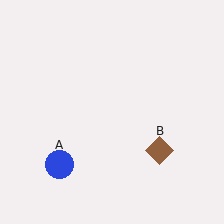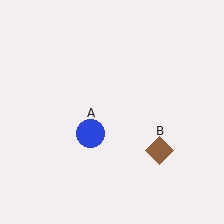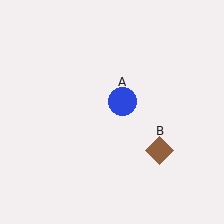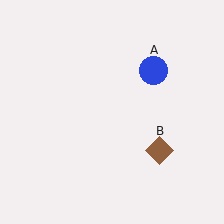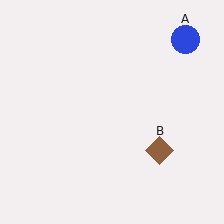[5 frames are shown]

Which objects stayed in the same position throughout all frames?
Brown diamond (object B) remained stationary.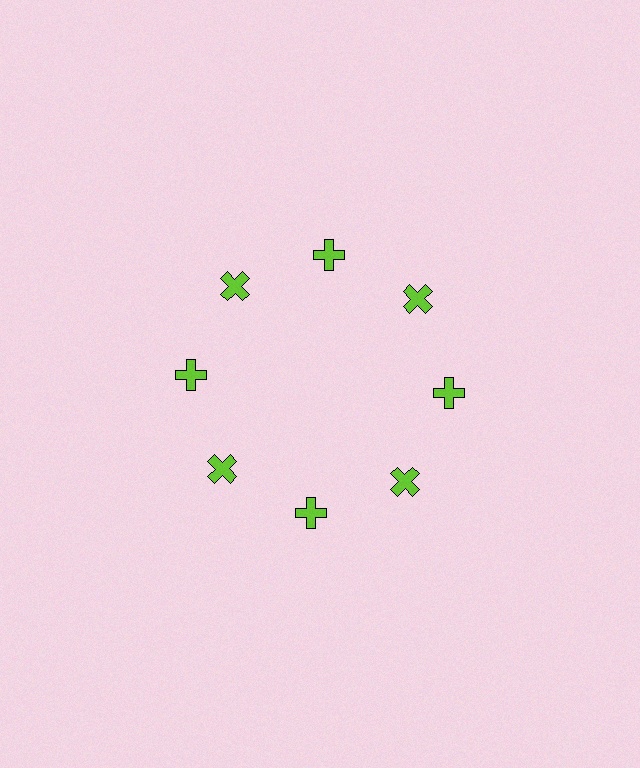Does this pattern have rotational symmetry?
Yes, this pattern has 8-fold rotational symmetry. It looks the same after rotating 45 degrees around the center.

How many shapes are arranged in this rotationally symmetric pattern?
There are 8 shapes, arranged in 8 groups of 1.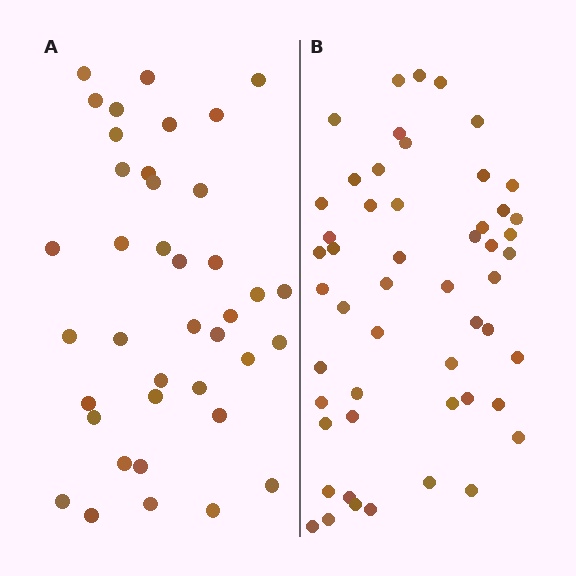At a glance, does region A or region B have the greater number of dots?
Region B (the right region) has more dots.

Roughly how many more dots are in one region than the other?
Region B has approximately 15 more dots than region A.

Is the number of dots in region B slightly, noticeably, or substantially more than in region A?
Region B has noticeably more, but not dramatically so. The ratio is roughly 1.3 to 1.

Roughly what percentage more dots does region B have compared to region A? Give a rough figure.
About 35% more.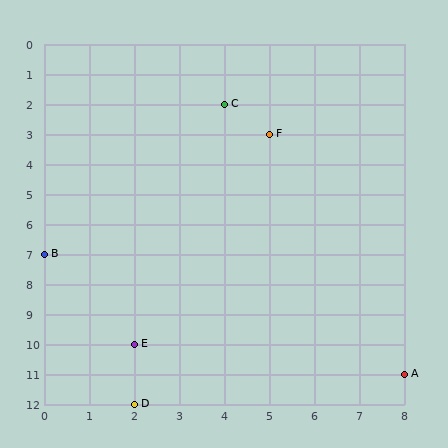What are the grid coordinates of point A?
Point A is at grid coordinates (8, 11).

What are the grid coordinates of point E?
Point E is at grid coordinates (2, 10).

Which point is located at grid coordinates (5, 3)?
Point F is at (5, 3).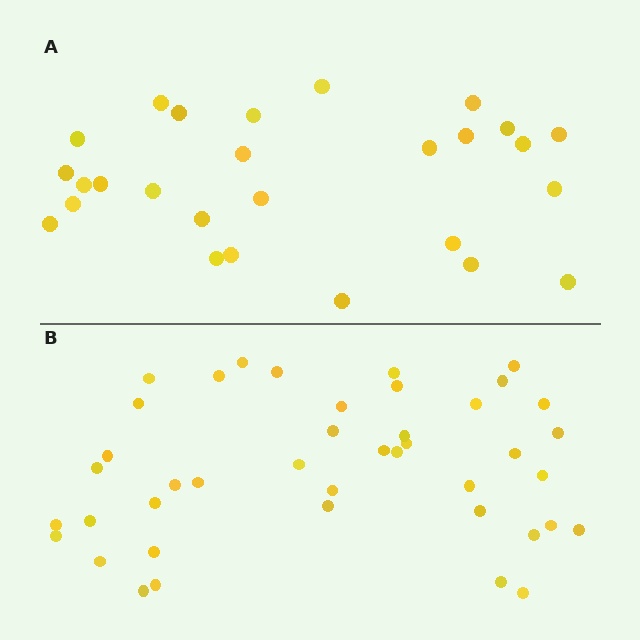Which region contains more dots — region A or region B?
Region B (the bottom region) has more dots.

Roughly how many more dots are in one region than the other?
Region B has approximately 15 more dots than region A.